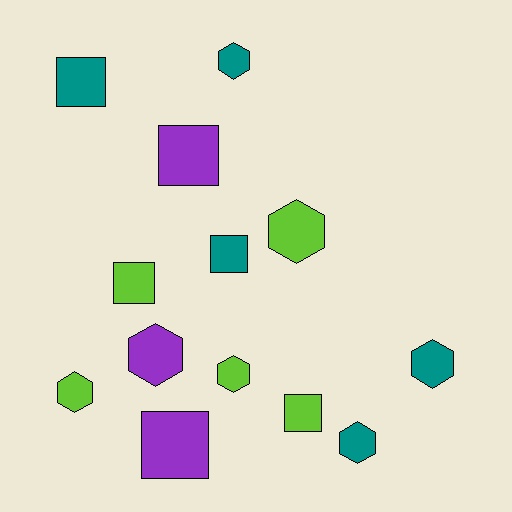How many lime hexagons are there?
There are 3 lime hexagons.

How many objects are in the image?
There are 13 objects.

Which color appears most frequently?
Teal, with 5 objects.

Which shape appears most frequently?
Hexagon, with 7 objects.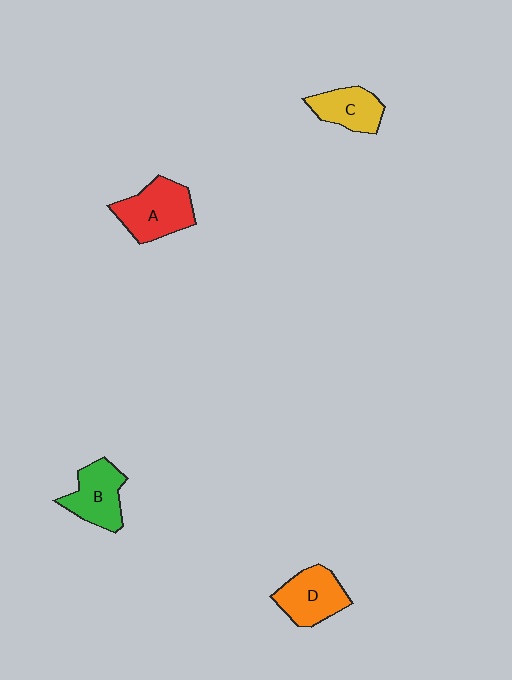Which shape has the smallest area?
Shape C (yellow).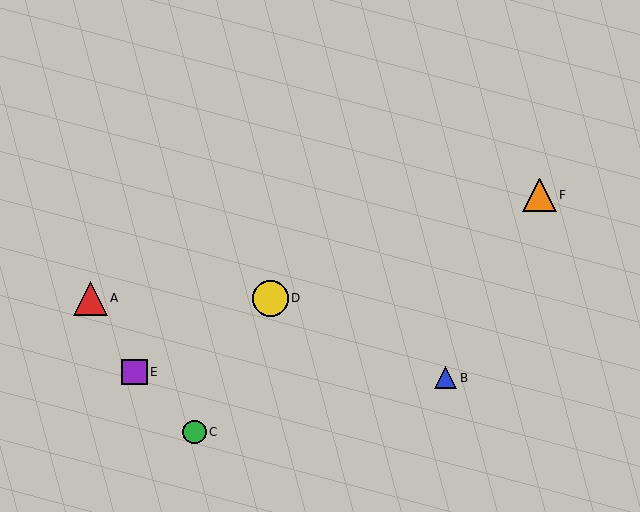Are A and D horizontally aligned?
Yes, both are at y≈298.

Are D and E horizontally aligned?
No, D is at y≈298 and E is at y≈372.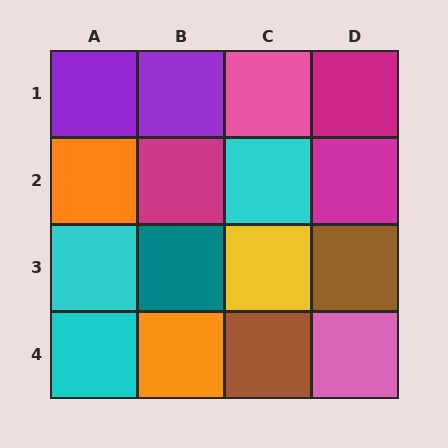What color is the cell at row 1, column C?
Pink.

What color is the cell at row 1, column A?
Purple.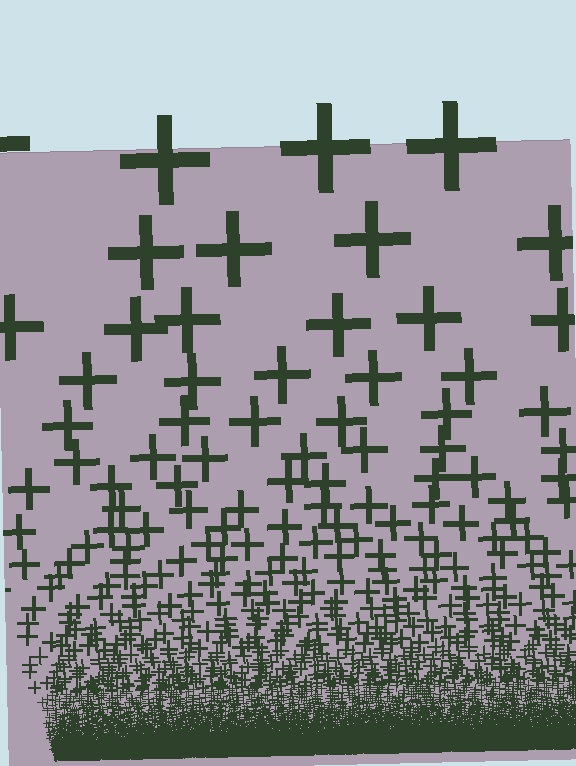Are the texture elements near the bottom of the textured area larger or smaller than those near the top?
Smaller. The gradient is inverted — elements near the bottom are smaller and denser.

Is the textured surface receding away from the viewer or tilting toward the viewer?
The surface appears to tilt toward the viewer. Texture elements get larger and sparser toward the top.